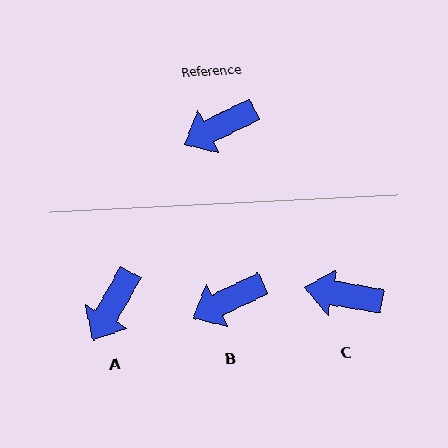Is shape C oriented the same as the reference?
No, it is off by about 36 degrees.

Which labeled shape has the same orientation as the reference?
B.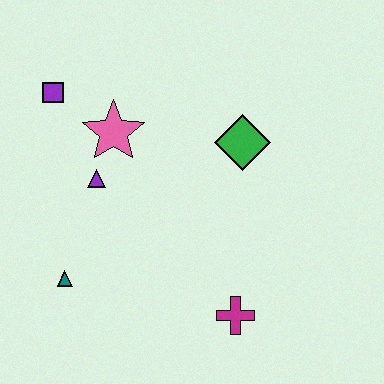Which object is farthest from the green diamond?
The teal triangle is farthest from the green diamond.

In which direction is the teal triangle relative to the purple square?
The teal triangle is below the purple square.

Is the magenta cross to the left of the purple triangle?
No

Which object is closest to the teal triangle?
The purple triangle is closest to the teal triangle.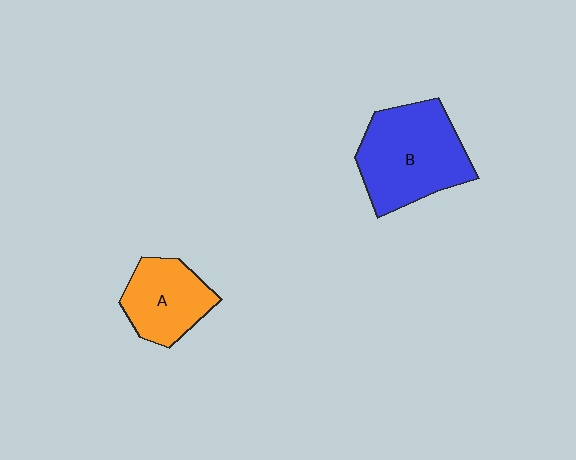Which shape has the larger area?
Shape B (blue).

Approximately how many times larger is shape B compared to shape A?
Approximately 1.6 times.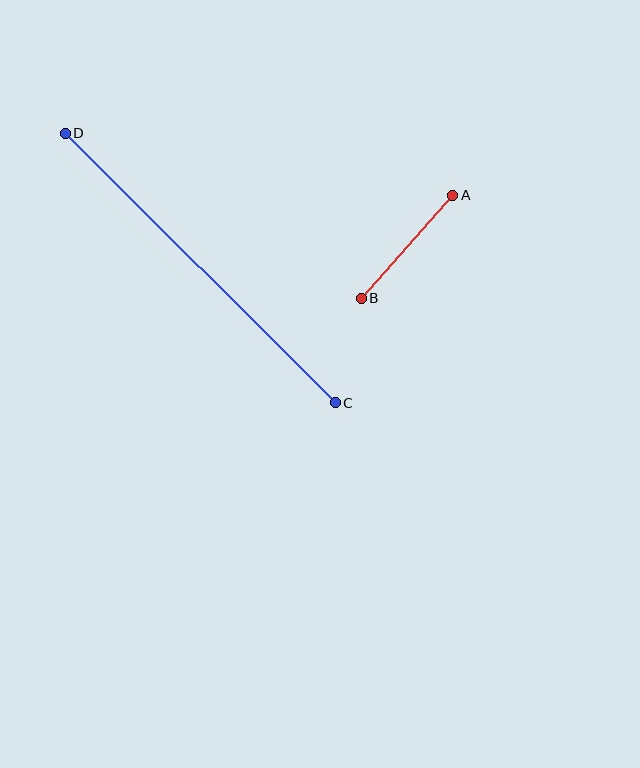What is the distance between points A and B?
The distance is approximately 138 pixels.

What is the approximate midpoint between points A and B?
The midpoint is at approximately (407, 247) pixels.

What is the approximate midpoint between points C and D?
The midpoint is at approximately (200, 268) pixels.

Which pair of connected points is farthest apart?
Points C and D are farthest apart.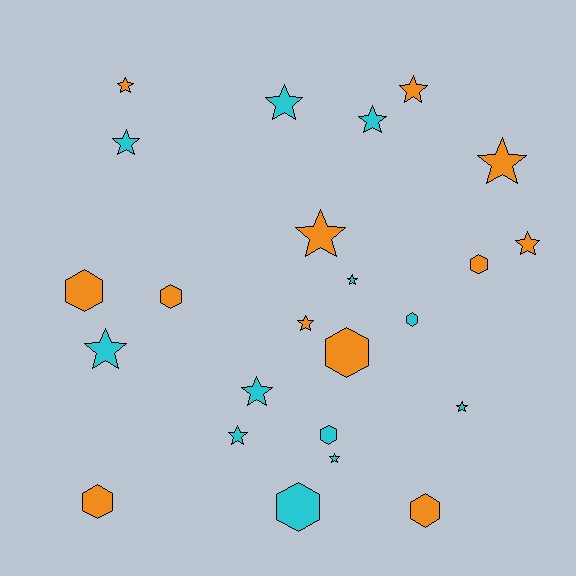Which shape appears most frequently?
Star, with 15 objects.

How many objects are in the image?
There are 24 objects.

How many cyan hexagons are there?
There are 3 cyan hexagons.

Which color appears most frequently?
Cyan, with 12 objects.